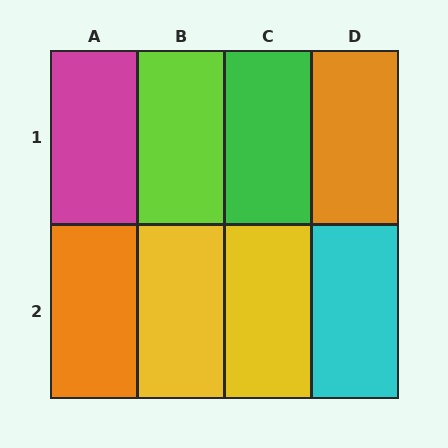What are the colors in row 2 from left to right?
Orange, yellow, yellow, cyan.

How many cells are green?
1 cell is green.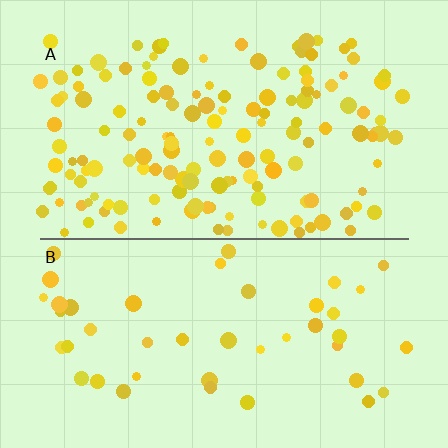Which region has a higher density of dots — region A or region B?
A (the top).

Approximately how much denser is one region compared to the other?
Approximately 3.3× — region A over region B.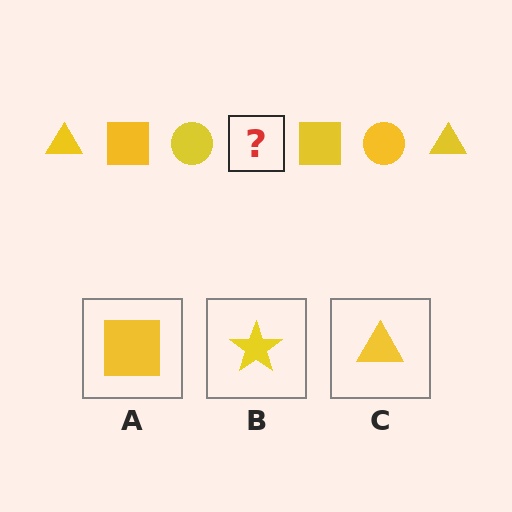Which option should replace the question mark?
Option C.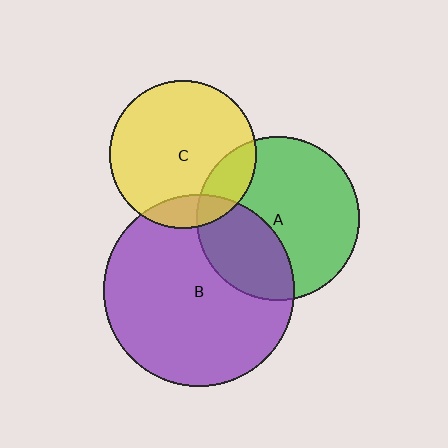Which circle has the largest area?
Circle B (purple).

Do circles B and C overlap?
Yes.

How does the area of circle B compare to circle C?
Approximately 1.7 times.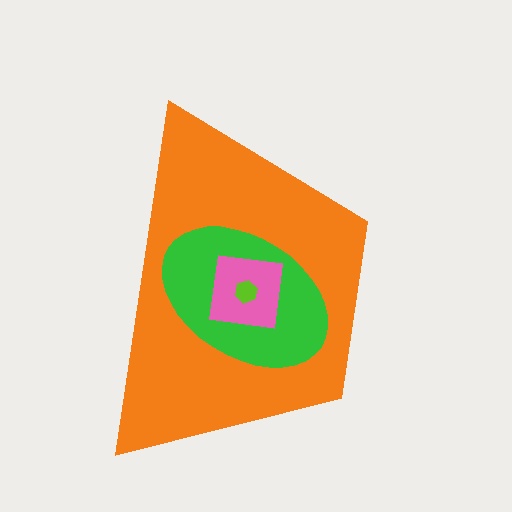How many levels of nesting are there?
4.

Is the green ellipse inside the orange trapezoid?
Yes.